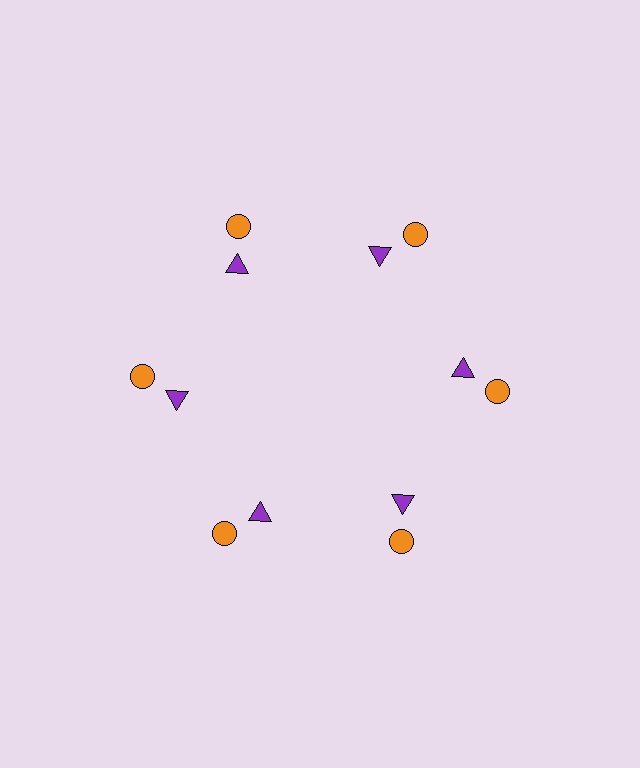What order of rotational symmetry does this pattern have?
This pattern has 6-fold rotational symmetry.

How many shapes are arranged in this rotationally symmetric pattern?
There are 12 shapes, arranged in 6 groups of 2.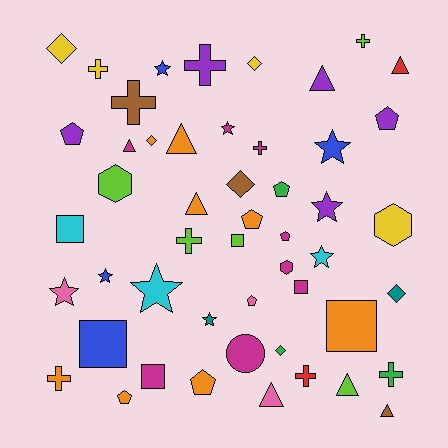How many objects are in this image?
There are 50 objects.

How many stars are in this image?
There are 9 stars.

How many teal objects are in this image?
There are 2 teal objects.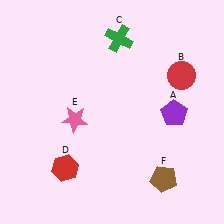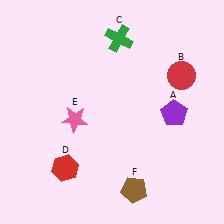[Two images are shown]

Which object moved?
The brown pentagon (F) moved left.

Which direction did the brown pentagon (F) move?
The brown pentagon (F) moved left.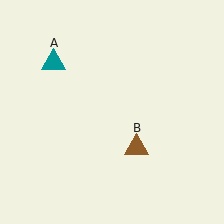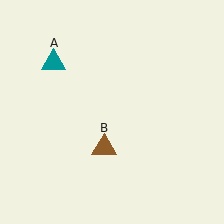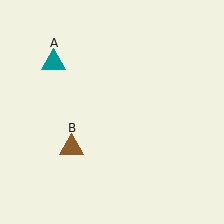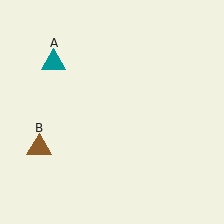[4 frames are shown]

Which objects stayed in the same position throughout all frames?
Teal triangle (object A) remained stationary.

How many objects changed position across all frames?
1 object changed position: brown triangle (object B).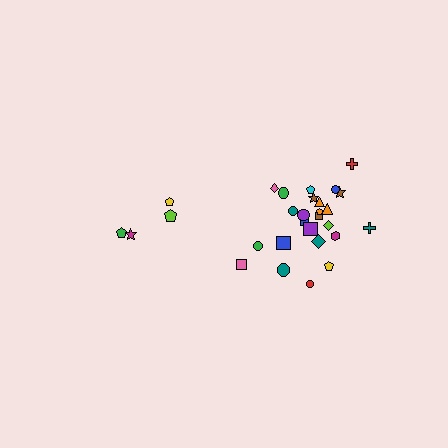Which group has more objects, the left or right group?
The right group.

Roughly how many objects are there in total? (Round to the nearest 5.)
Roughly 30 objects in total.